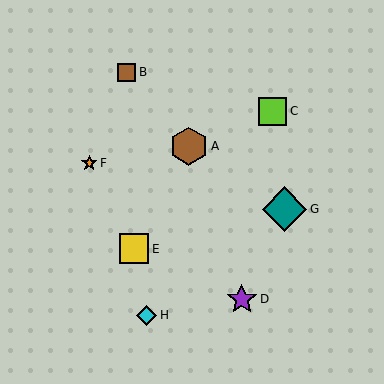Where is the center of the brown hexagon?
The center of the brown hexagon is at (189, 146).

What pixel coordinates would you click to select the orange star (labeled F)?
Click at (89, 163) to select the orange star F.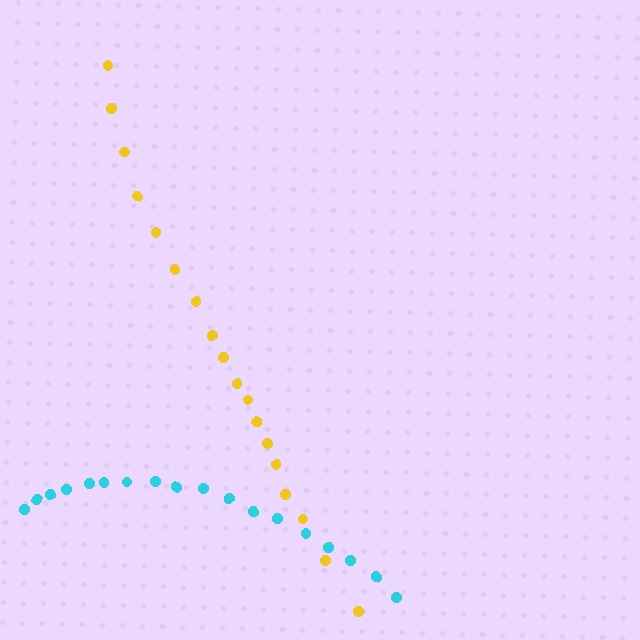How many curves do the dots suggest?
There are 2 distinct paths.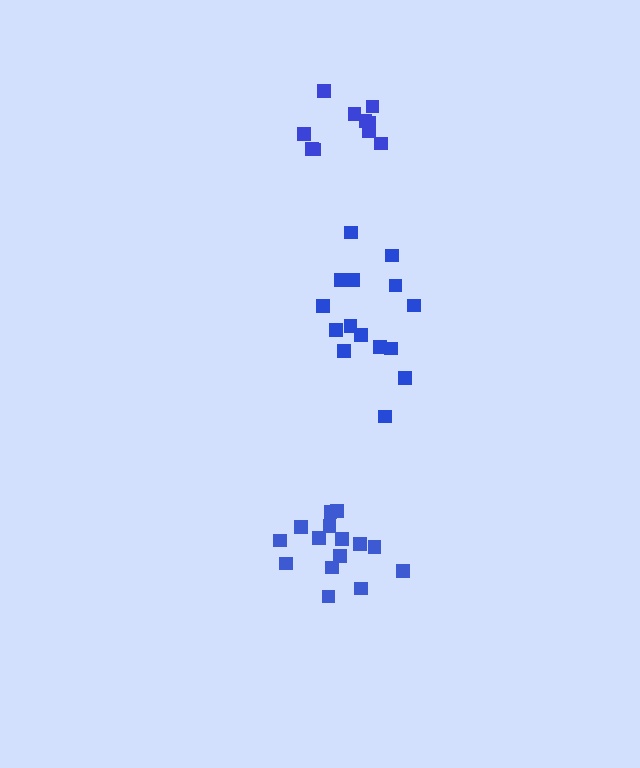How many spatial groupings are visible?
There are 3 spatial groupings.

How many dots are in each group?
Group 1: 15 dots, Group 2: 15 dots, Group 3: 10 dots (40 total).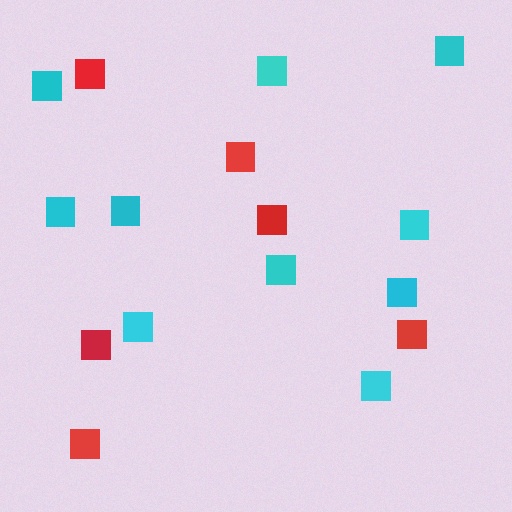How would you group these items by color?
There are 2 groups: one group of cyan squares (10) and one group of red squares (6).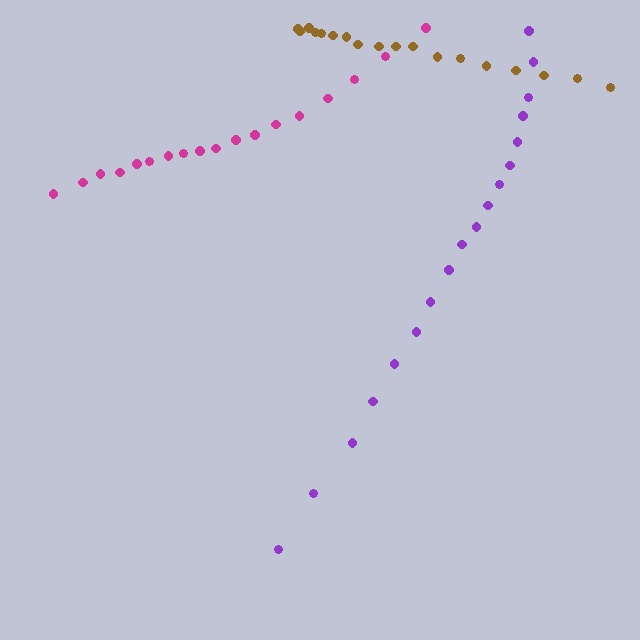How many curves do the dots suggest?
There are 3 distinct paths.